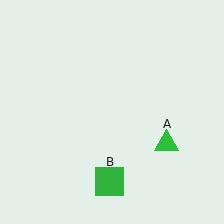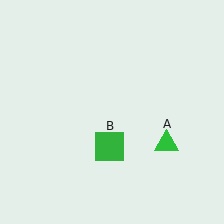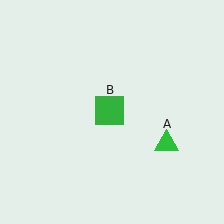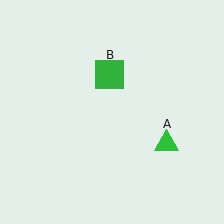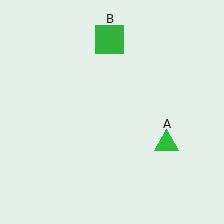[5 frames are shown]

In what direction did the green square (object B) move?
The green square (object B) moved up.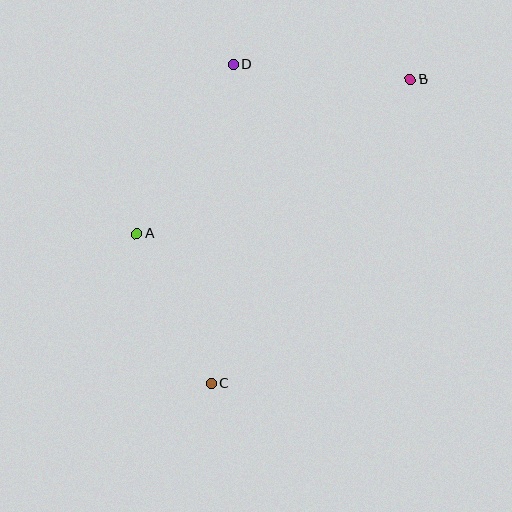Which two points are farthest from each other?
Points B and C are farthest from each other.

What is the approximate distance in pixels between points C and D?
The distance between C and D is approximately 320 pixels.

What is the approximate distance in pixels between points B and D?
The distance between B and D is approximately 178 pixels.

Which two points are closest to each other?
Points A and C are closest to each other.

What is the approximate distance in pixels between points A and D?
The distance between A and D is approximately 194 pixels.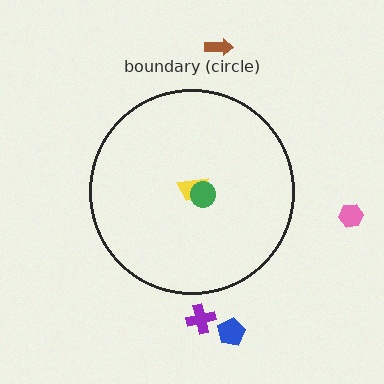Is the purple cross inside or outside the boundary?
Outside.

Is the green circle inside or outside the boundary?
Inside.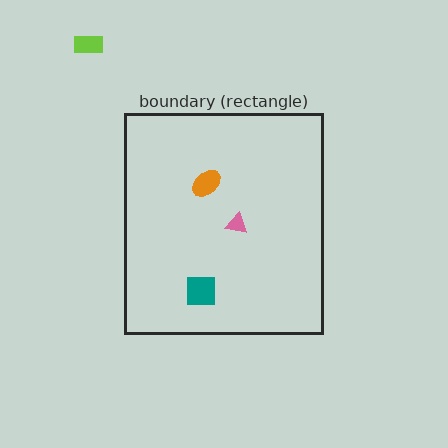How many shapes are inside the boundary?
3 inside, 1 outside.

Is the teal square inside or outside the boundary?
Inside.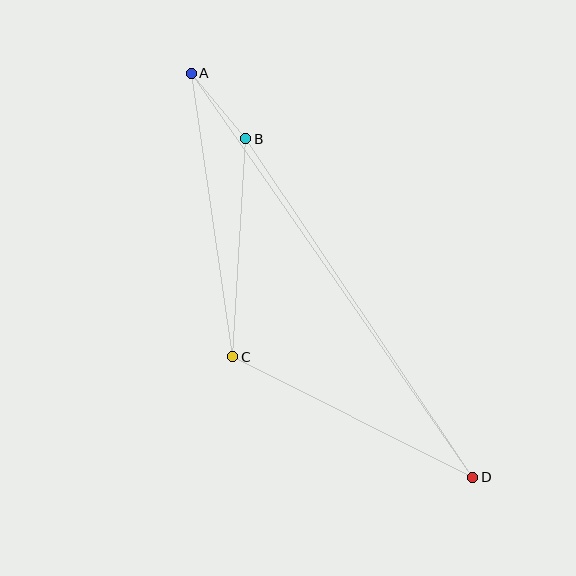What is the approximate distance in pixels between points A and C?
The distance between A and C is approximately 286 pixels.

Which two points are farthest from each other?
Points A and D are farthest from each other.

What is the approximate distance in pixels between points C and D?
The distance between C and D is approximately 268 pixels.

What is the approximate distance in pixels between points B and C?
The distance between B and C is approximately 218 pixels.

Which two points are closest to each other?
Points A and B are closest to each other.